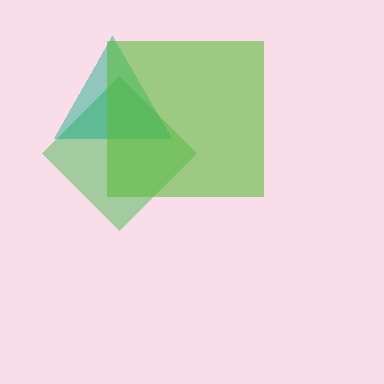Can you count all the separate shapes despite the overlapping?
Yes, there are 3 separate shapes.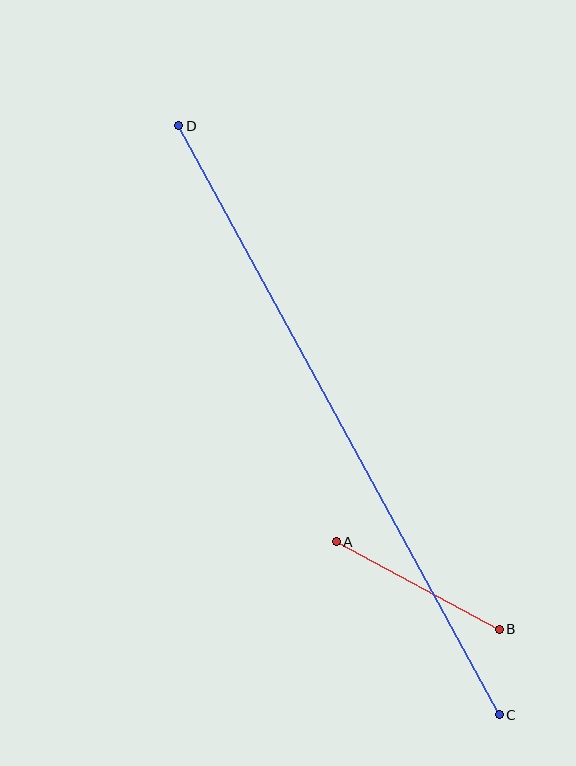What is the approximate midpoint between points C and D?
The midpoint is at approximately (339, 420) pixels.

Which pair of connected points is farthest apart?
Points C and D are farthest apart.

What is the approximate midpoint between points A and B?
The midpoint is at approximately (418, 585) pixels.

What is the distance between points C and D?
The distance is approximately 671 pixels.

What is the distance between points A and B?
The distance is approximately 185 pixels.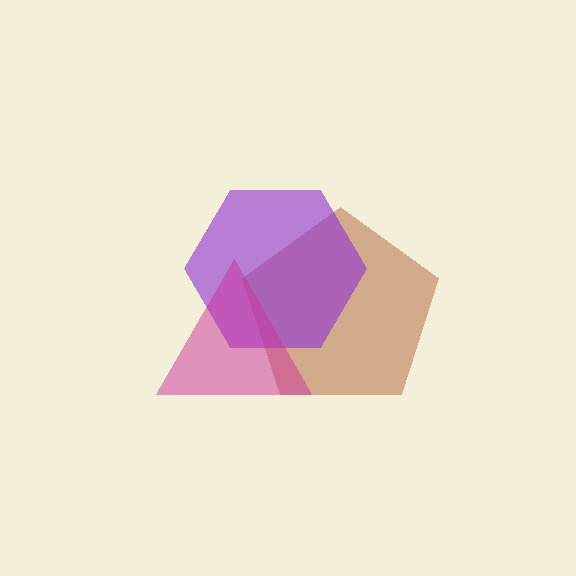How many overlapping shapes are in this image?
There are 3 overlapping shapes in the image.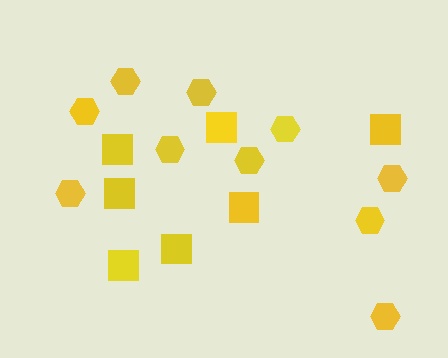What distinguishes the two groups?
There are 2 groups: one group of hexagons (10) and one group of squares (7).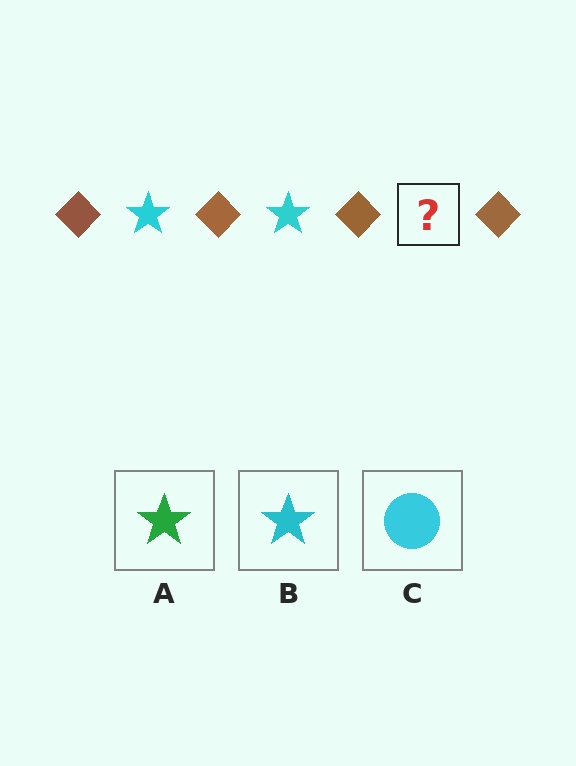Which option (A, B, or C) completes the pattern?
B.